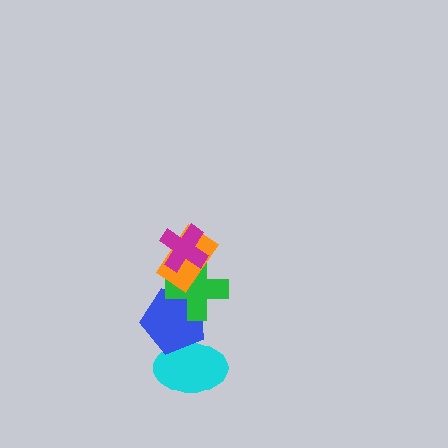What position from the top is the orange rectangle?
The orange rectangle is 2nd from the top.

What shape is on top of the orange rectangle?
The magenta cross is on top of the orange rectangle.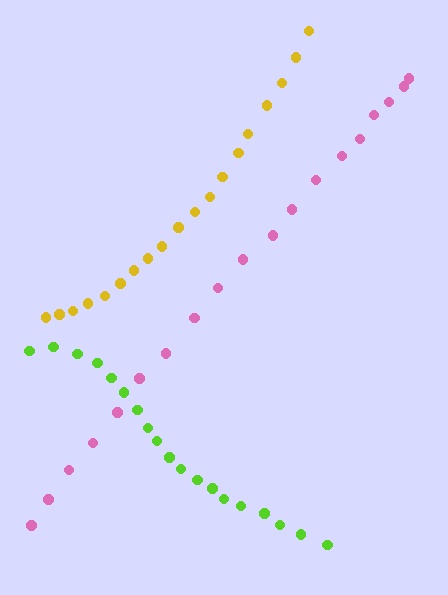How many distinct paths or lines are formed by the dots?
There are 3 distinct paths.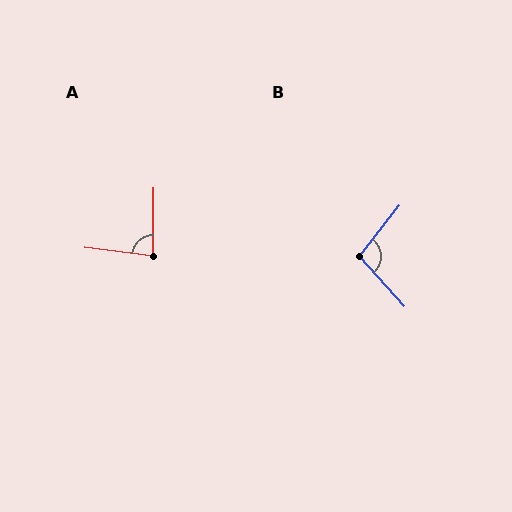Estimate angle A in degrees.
Approximately 83 degrees.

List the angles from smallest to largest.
A (83°), B (100°).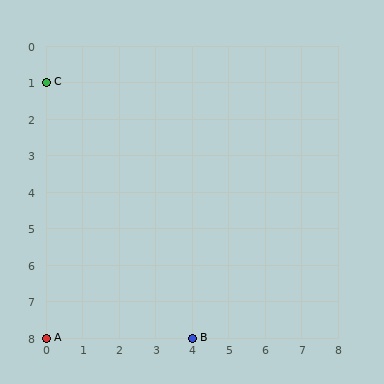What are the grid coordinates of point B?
Point B is at grid coordinates (4, 8).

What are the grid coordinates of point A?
Point A is at grid coordinates (0, 8).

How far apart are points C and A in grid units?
Points C and A are 7 rows apart.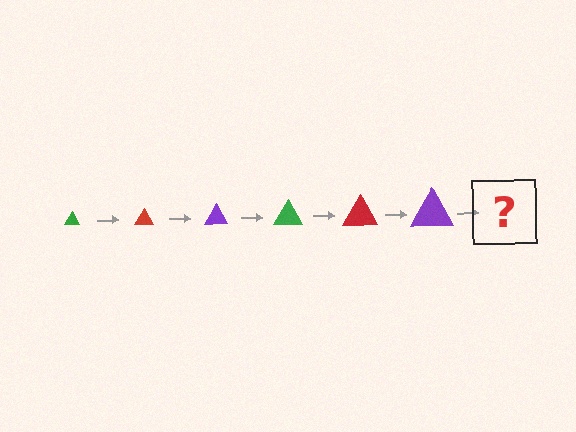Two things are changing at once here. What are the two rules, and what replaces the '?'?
The two rules are that the triangle grows larger each step and the color cycles through green, red, and purple. The '?' should be a green triangle, larger than the previous one.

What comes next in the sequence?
The next element should be a green triangle, larger than the previous one.